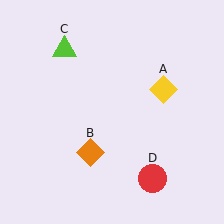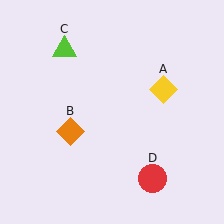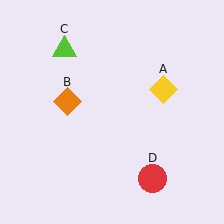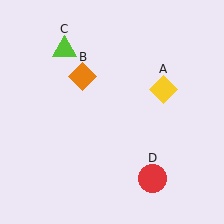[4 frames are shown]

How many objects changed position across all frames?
1 object changed position: orange diamond (object B).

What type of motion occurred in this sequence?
The orange diamond (object B) rotated clockwise around the center of the scene.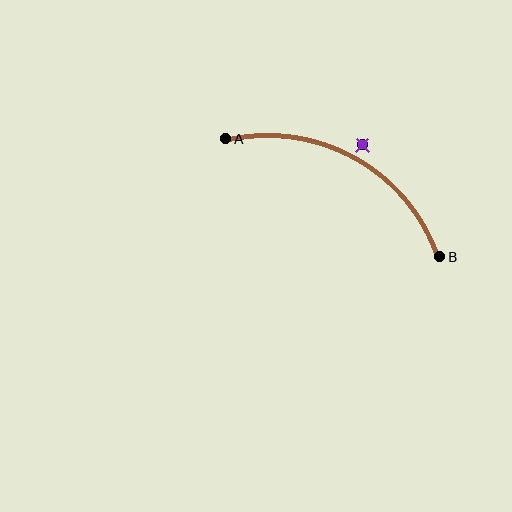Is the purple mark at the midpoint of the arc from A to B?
No — the purple mark does not lie on the arc at all. It sits slightly outside the curve.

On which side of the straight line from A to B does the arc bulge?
The arc bulges above the straight line connecting A and B.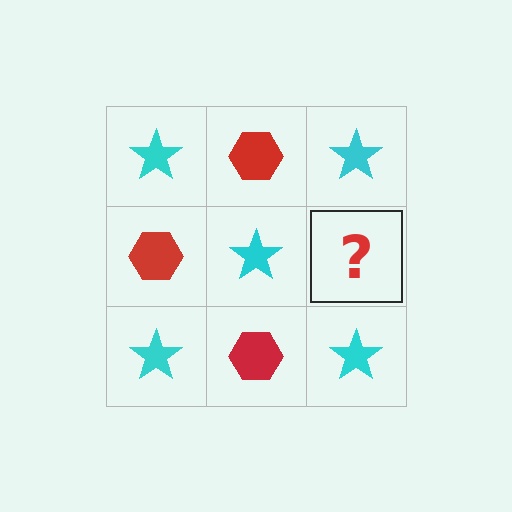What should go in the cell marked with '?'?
The missing cell should contain a red hexagon.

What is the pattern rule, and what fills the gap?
The rule is that it alternates cyan star and red hexagon in a checkerboard pattern. The gap should be filled with a red hexagon.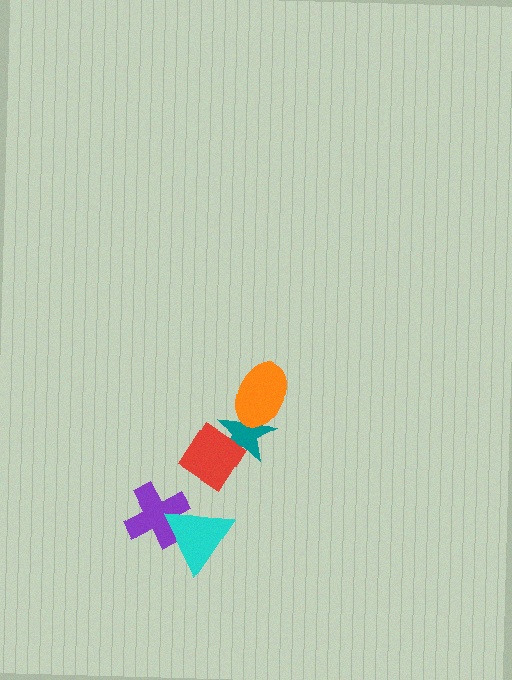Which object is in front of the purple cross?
The cyan triangle is in front of the purple cross.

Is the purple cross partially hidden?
Yes, it is partially covered by another shape.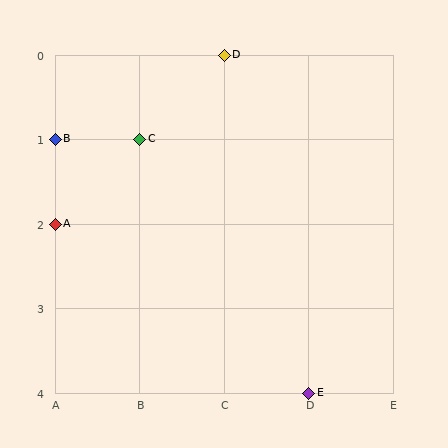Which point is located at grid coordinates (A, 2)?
Point A is at (A, 2).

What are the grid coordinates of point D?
Point D is at grid coordinates (C, 0).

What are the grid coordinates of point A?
Point A is at grid coordinates (A, 2).